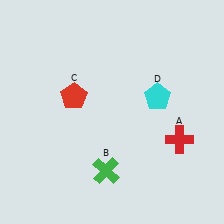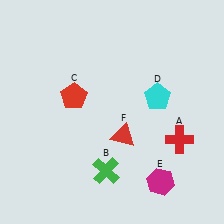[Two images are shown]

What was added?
A magenta hexagon (E), a red triangle (F) were added in Image 2.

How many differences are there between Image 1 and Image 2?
There are 2 differences between the two images.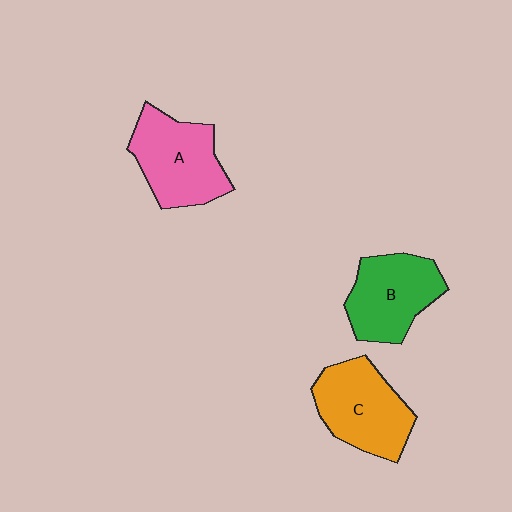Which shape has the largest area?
Shape C (orange).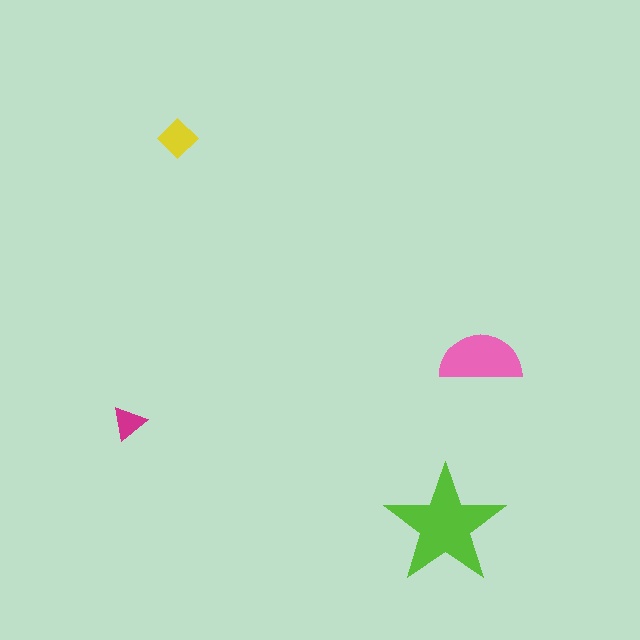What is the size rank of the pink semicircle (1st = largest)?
2nd.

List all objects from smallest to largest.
The magenta triangle, the yellow diamond, the pink semicircle, the lime star.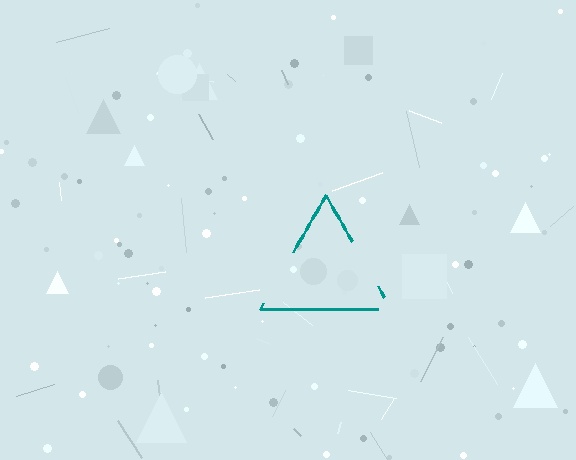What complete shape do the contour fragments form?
The contour fragments form a triangle.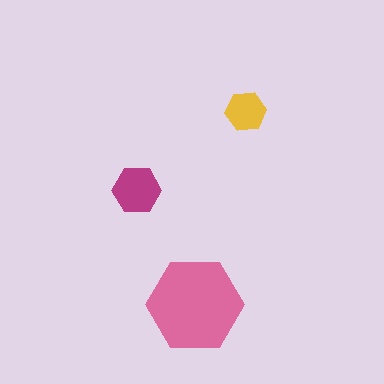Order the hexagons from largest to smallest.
the pink one, the magenta one, the yellow one.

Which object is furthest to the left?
The magenta hexagon is leftmost.